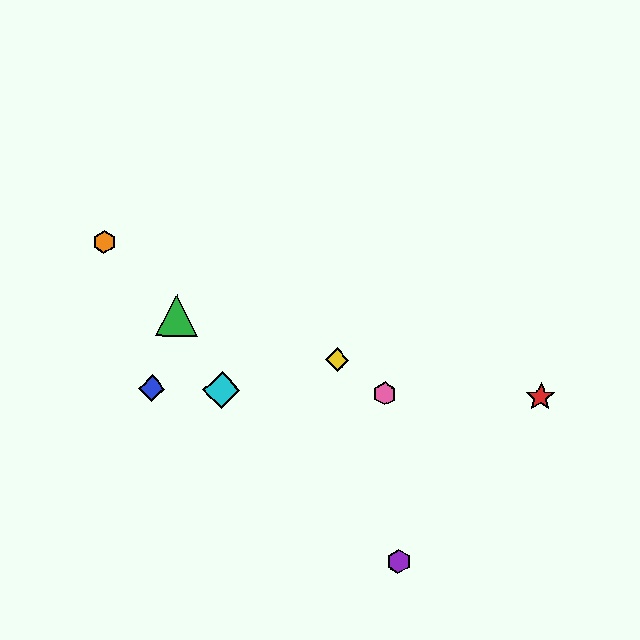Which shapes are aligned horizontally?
The red star, the blue diamond, the cyan diamond, the pink hexagon are aligned horizontally.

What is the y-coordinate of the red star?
The red star is at y≈397.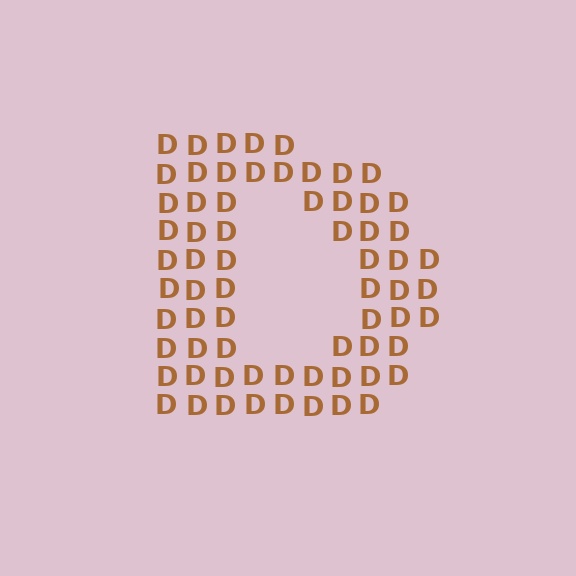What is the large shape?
The large shape is the letter D.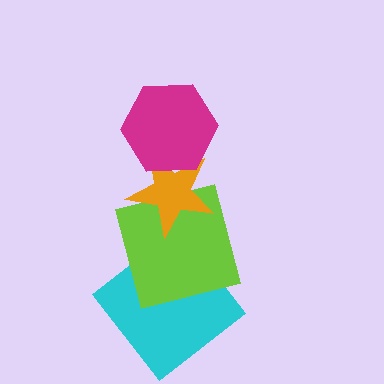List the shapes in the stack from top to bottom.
From top to bottom: the magenta hexagon, the orange star, the lime square, the cyan diamond.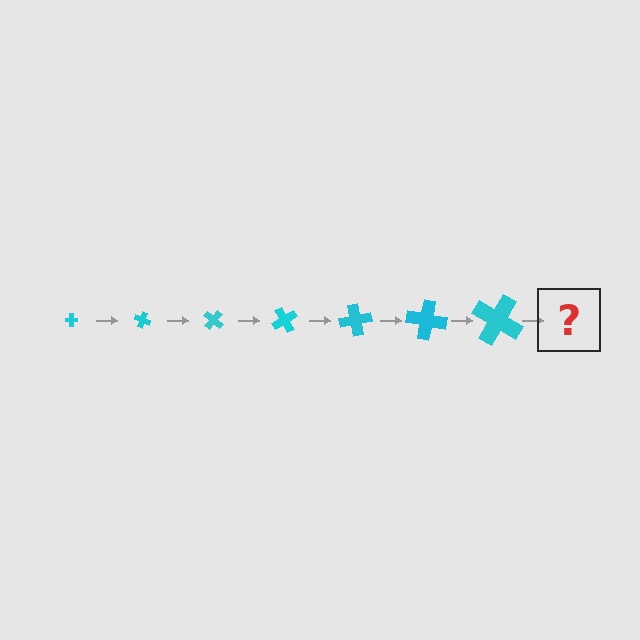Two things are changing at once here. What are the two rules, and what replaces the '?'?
The two rules are that the cross grows larger each step and it rotates 20 degrees each step. The '?' should be a cross, larger than the previous one and rotated 140 degrees from the start.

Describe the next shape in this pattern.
It should be a cross, larger than the previous one and rotated 140 degrees from the start.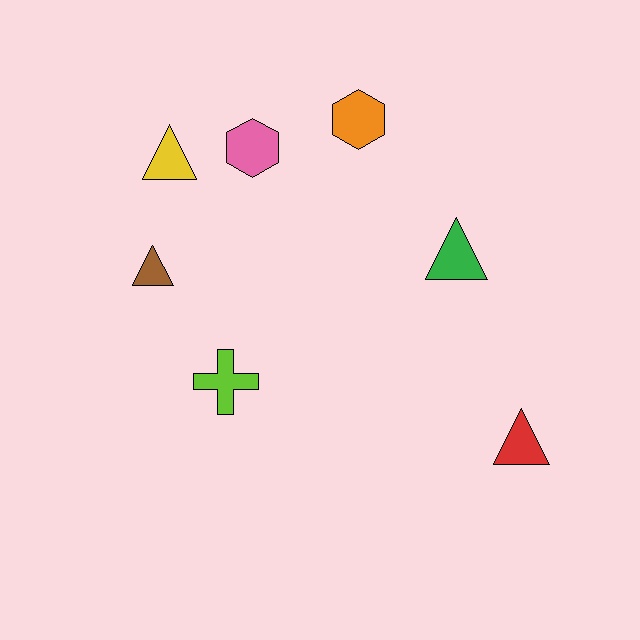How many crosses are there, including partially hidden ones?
There is 1 cross.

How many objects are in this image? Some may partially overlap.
There are 7 objects.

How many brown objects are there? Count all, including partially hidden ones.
There is 1 brown object.